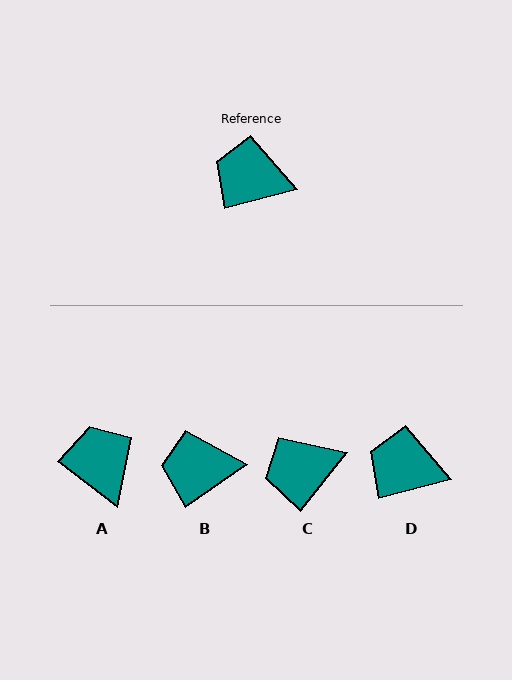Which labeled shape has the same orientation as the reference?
D.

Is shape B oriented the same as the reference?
No, it is off by about 20 degrees.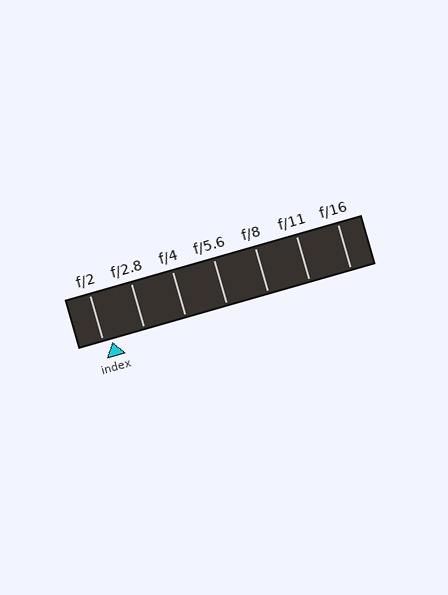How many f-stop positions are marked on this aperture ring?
There are 7 f-stop positions marked.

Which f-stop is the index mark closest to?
The index mark is closest to f/2.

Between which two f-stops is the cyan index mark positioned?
The index mark is between f/2 and f/2.8.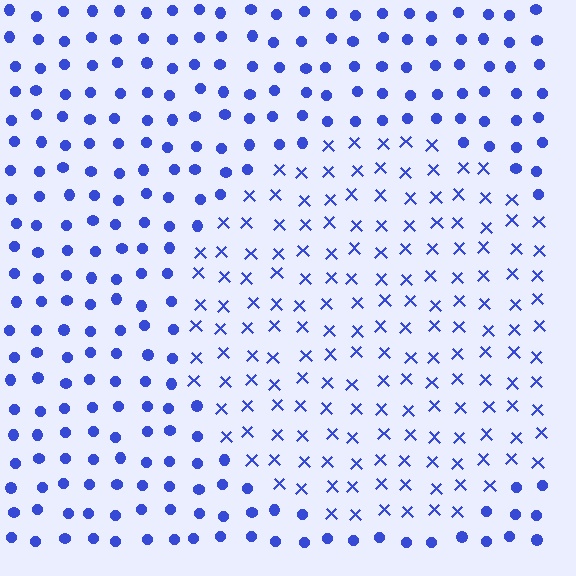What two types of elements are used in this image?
The image uses X marks inside the circle region and circles outside it.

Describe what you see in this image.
The image is filled with small blue elements arranged in a uniform grid. A circle-shaped region contains X marks, while the surrounding area contains circles. The boundary is defined purely by the change in element shape.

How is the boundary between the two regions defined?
The boundary is defined by a change in element shape: X marks inside vs. circles outside. All elements share the same color and spacing.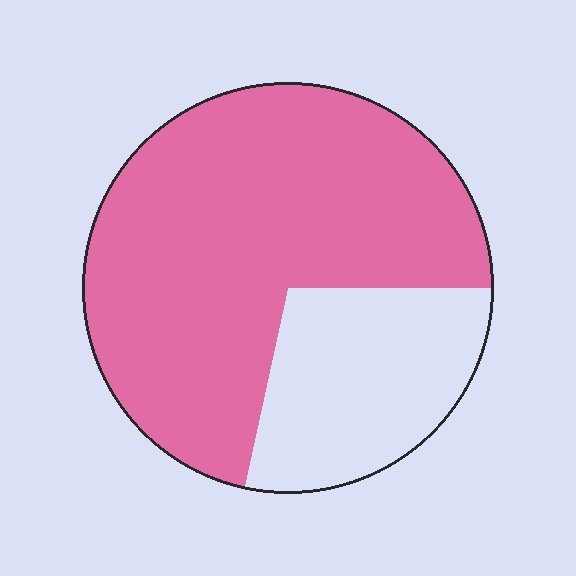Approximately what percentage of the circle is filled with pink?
Approximately 70%.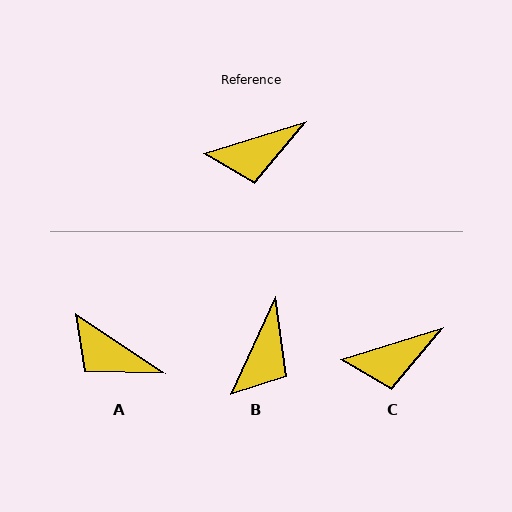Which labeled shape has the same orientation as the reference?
C.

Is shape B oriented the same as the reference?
No, it is off by about 48 degrees.